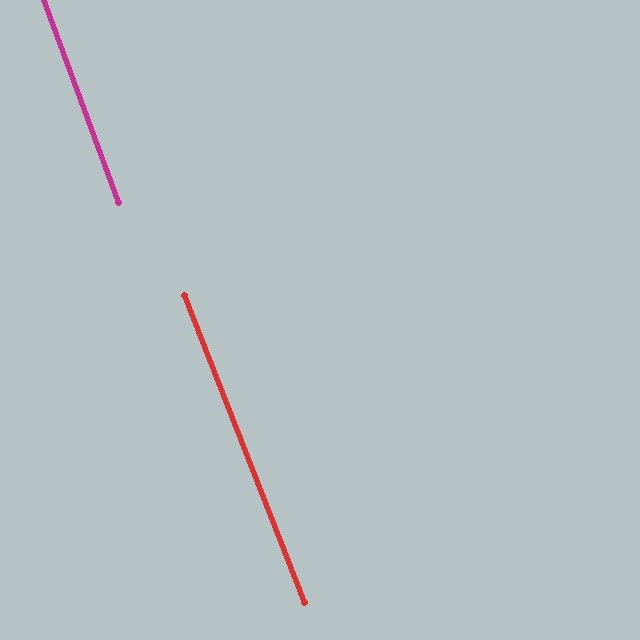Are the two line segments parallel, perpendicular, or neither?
Parallel — their directions differ by only 1.2°.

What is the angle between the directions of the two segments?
Approximately 1 degree.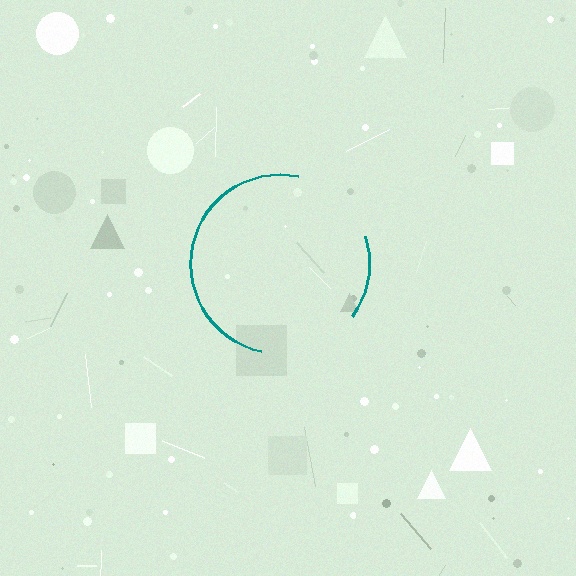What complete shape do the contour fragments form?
The contour fragments form a circle.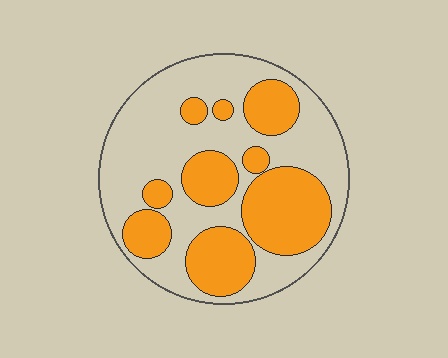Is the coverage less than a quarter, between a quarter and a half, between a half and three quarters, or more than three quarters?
Between a quarter and a half.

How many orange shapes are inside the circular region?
9.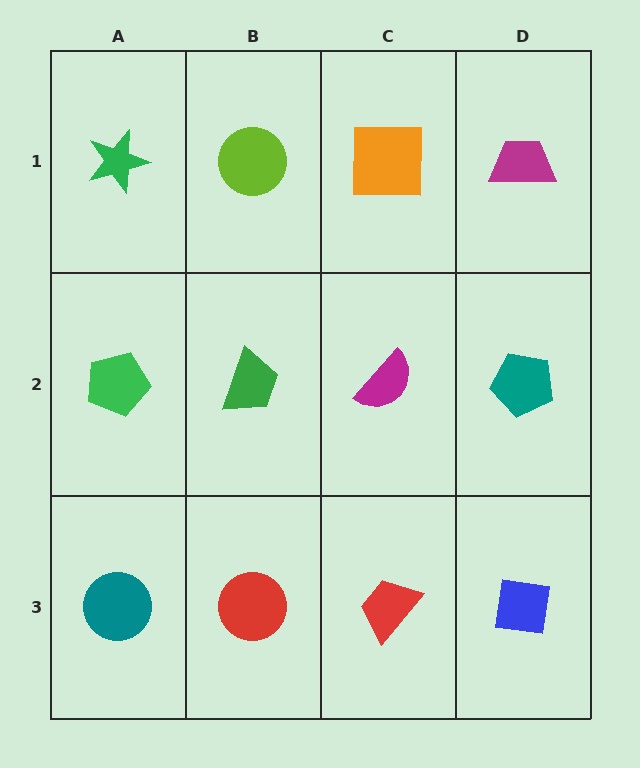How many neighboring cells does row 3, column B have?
3.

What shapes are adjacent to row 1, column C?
A magenta semicircle (row 2, column C), a lime circle (row 1, column B), a magenta trapezoid (row 1, column D).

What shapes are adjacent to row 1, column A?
A green pentagon (row 2, column A), a lime circle (row 1, column B).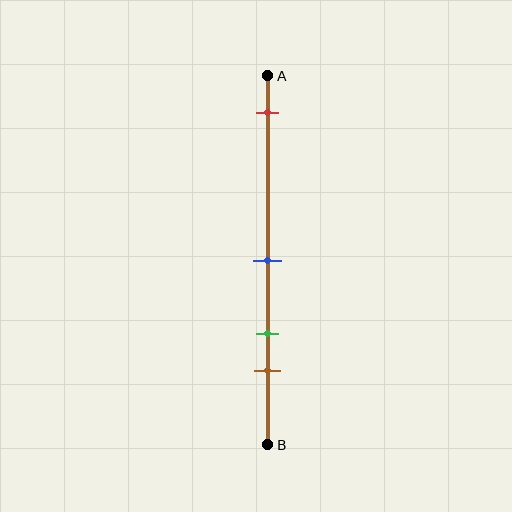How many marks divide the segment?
There are 4 marks dividing the segment.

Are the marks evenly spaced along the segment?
No, the marks are not evenly spaced.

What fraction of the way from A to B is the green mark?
The green mark is approximately 70% (0.7) of the way from A to B.